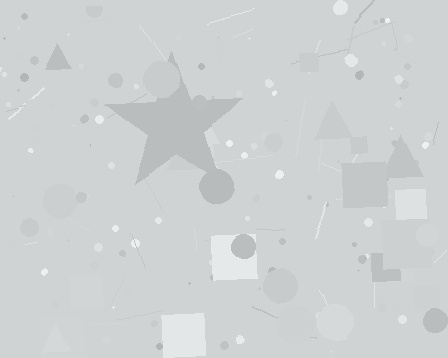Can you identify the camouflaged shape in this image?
The camouflaged shape is a star.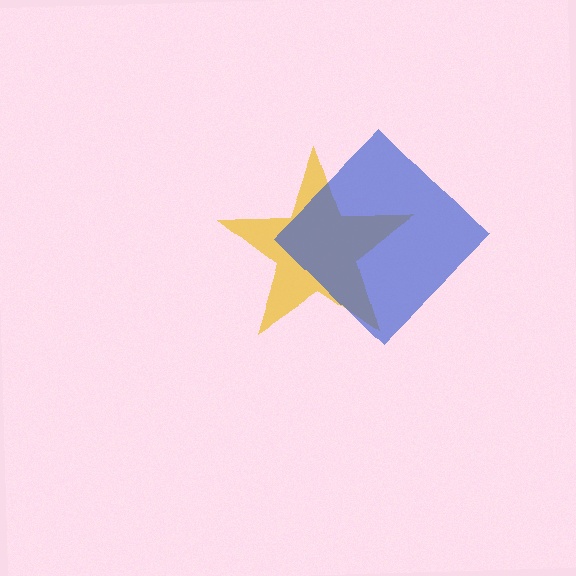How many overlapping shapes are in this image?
There are 2 overlapping shapes in the image.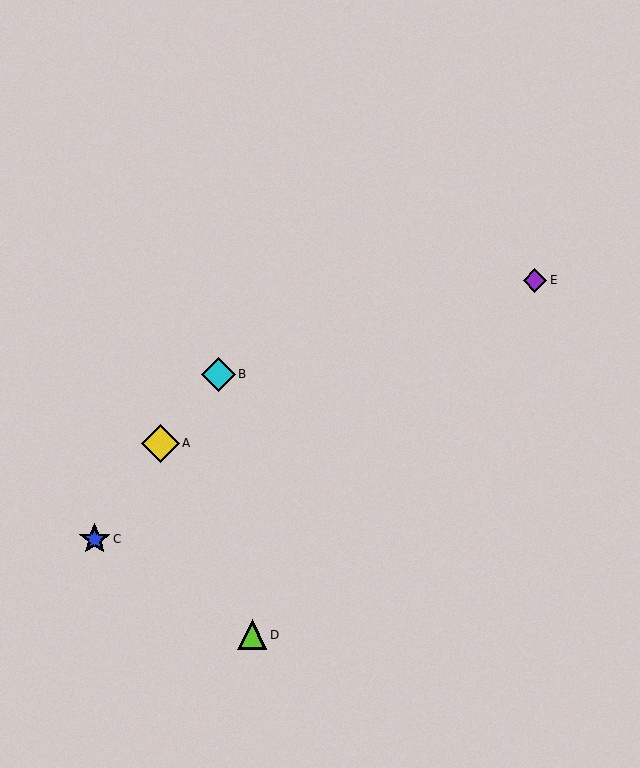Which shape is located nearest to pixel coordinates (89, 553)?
The blue star (labeled C) at (95, 539) is nearest to that location.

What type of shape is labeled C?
Shape C is a blue star.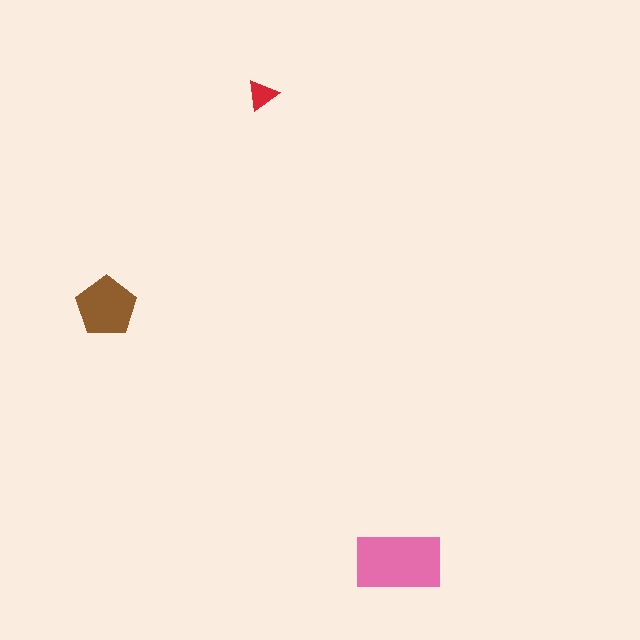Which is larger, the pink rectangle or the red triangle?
The pink rectangle.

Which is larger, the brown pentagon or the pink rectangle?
The pink rectangle.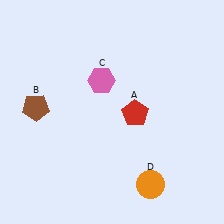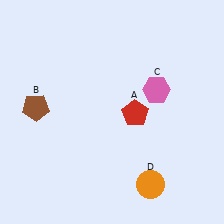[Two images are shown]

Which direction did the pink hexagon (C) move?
The pink hexagon (C) moved right.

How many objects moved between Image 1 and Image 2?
1 object moved between the two images.